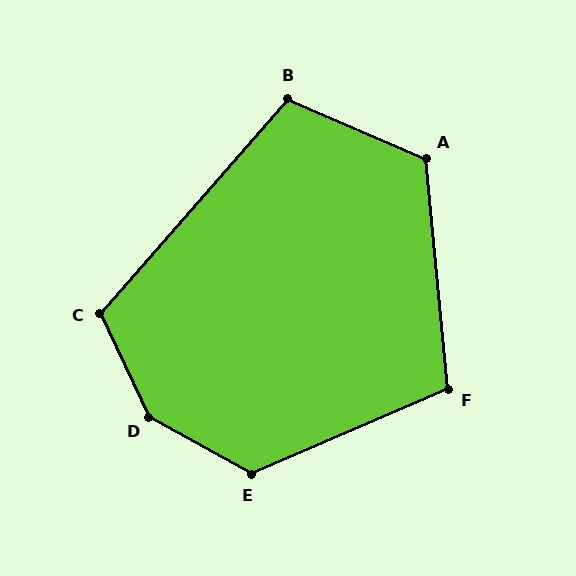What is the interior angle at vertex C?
Approximately 114 degrees (obtuse).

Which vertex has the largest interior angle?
D, at approximately 144 degrees.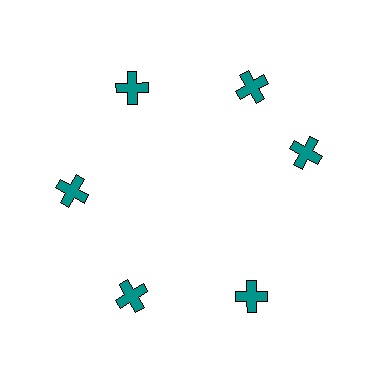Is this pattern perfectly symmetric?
No. The 6 teal crosses are arranged in a ring, but one element near the 3 o'clock position is rotated out of alignment along the ring, breaking the 6-fold rotational symmetry.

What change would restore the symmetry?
The symmetry would be restored by rotating it back into even spacing with its neighbors so that all 6 crosses sit at equal angles and equal distance from the center.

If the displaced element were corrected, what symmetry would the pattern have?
It would have 6-fold rotational symmetry — the pattern would map onto itself every 60 degrees.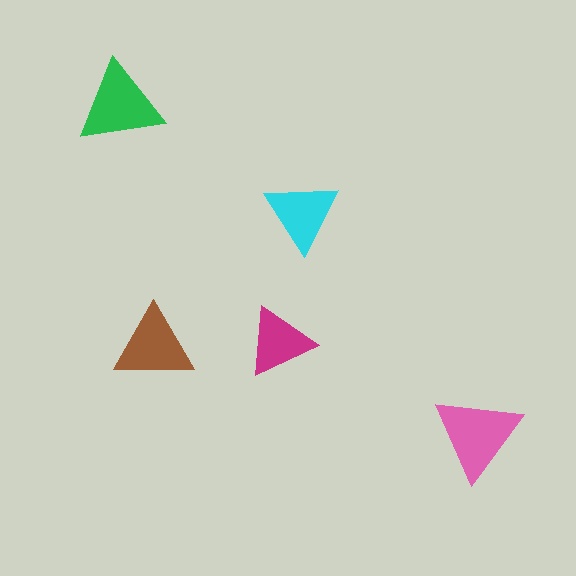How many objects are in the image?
There are 5 objects in the image.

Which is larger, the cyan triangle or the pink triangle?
The pink one.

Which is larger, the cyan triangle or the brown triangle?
The brown one.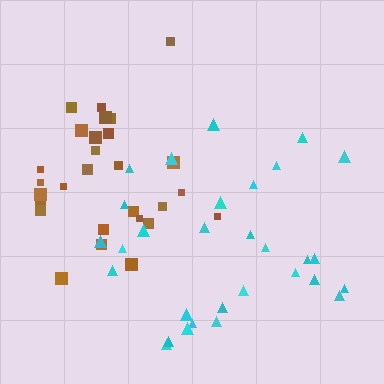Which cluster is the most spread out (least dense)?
Cyan.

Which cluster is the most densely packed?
Brown.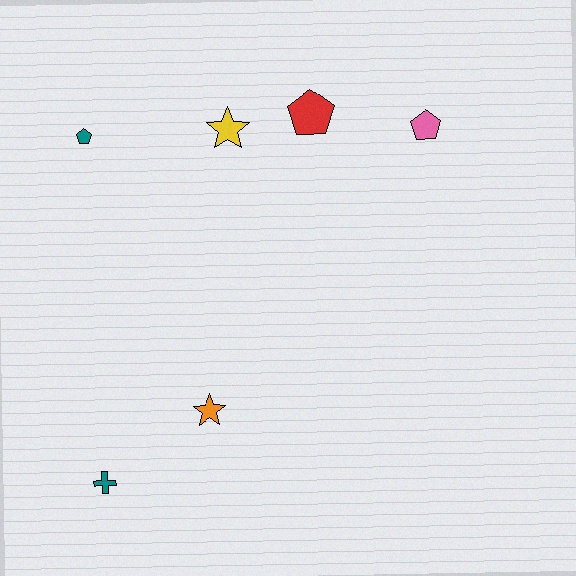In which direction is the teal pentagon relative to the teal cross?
The teal pentagon is above the teal cross.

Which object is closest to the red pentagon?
The yellow star is closest to the red pentagon.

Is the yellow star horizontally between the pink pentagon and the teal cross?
Yes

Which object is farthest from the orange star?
The pink pentagon is farthest from the orange star.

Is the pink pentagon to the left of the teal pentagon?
No